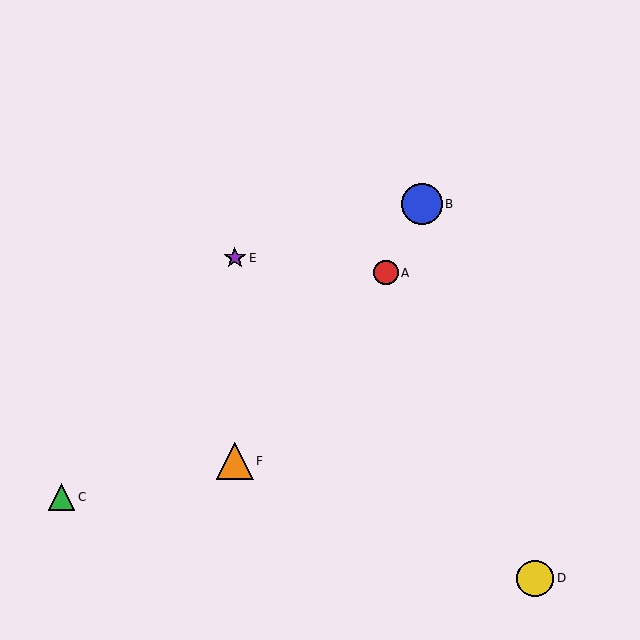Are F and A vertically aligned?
No, F is at x≈235 and A is at x≈386.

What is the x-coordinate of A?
Object A is at x≈386.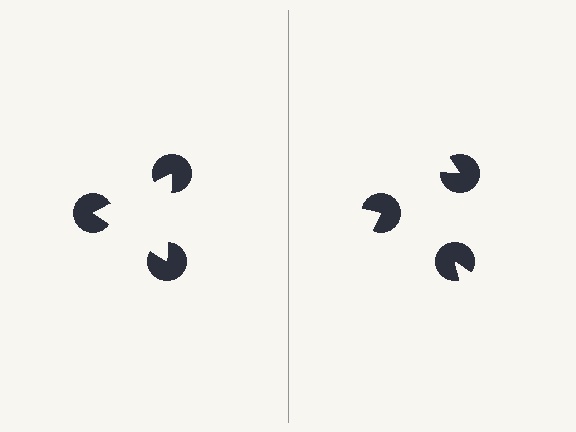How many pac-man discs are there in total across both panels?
6 — 3 on each side.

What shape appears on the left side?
An illusory triangle.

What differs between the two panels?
The pac-man discs are positioned identically on both sides; only the wedge orientations differ. On the left they align to a triangle; on the right they are misaligned.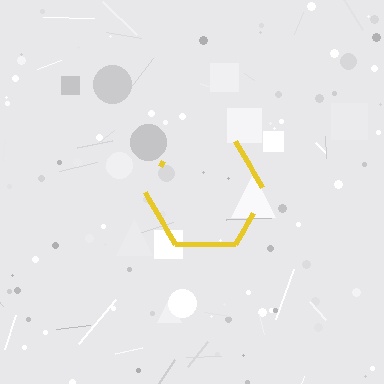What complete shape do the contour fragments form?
The contour fragments form a hexagon.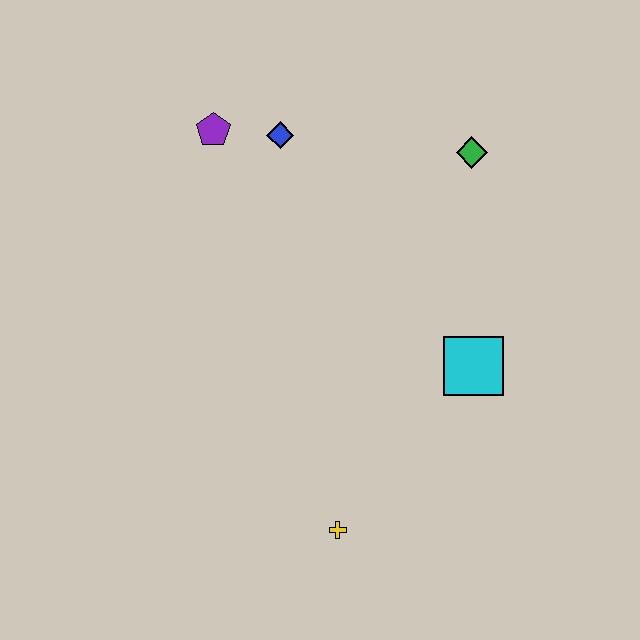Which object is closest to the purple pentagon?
The blue diamond is closest to the purple pentagon.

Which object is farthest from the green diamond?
The yellow cross is farthest from the green diamond.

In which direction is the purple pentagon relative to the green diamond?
The purple pentagon is to the left of the green diamond.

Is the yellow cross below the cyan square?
Yes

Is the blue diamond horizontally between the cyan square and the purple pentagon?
Yes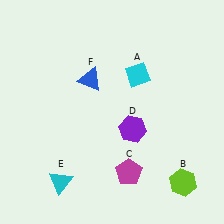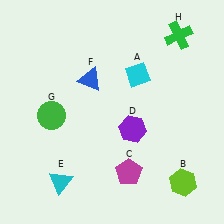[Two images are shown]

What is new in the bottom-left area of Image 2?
A green circle (G) was added in the bottom-left area of Image 2.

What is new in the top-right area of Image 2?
A green cross (H) was added in the top-right area of Image 2.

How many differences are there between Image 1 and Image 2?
There are 2 differences between the two images.